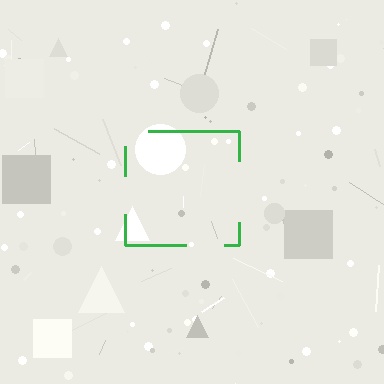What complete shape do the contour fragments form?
The contour fragments form a square.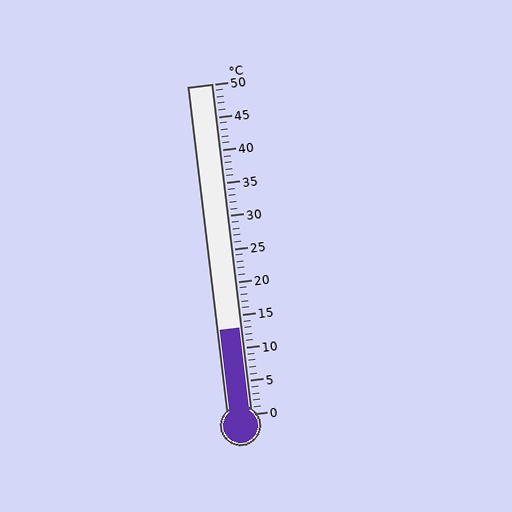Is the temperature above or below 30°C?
The temperature is below 30°C.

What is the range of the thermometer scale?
The thermometer scale ranges from 0°C to 50°C.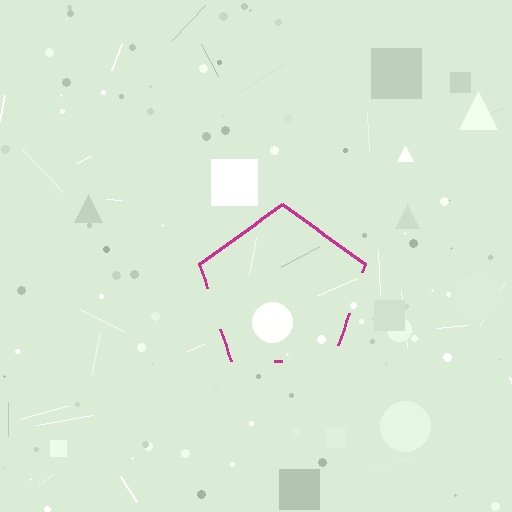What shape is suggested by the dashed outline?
The dashed outline suggests a pentagon.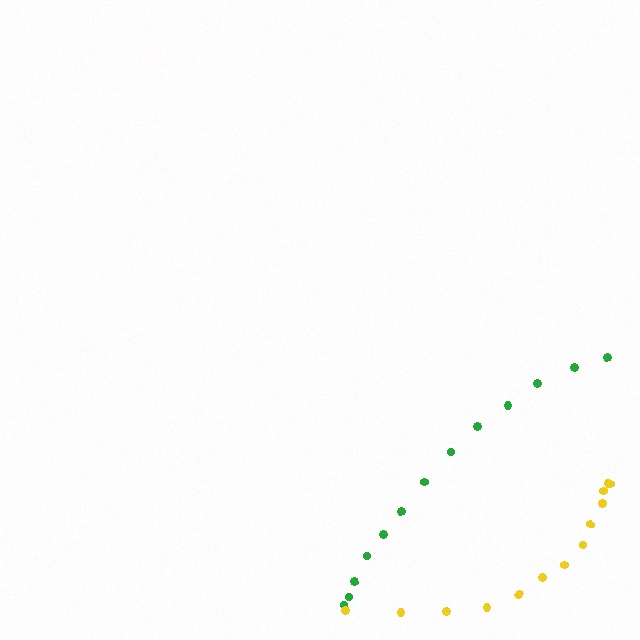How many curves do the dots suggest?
There are 2 distinct paths.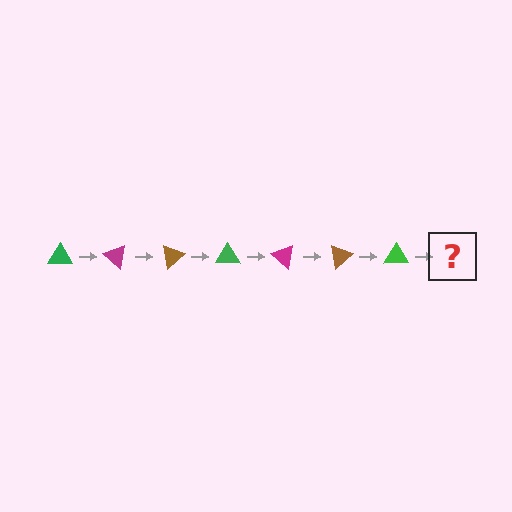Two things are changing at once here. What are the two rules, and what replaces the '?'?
The two rules are that it rotates 40 degrees each step and the color cycles through green, magenta, and brown. The '?' should be a magenta triangle, rotated 280 degrees from the start.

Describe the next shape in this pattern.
It should be a magenta triangle, rotated 280 degrees from the start.